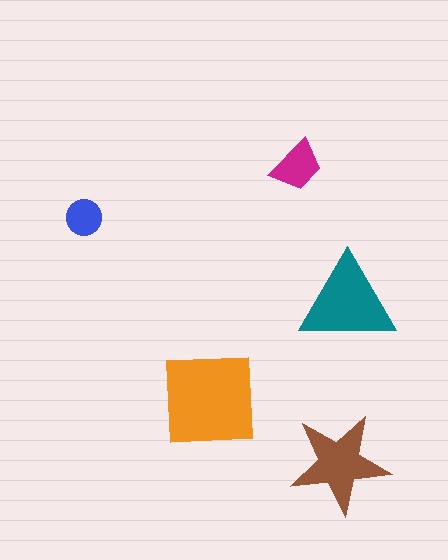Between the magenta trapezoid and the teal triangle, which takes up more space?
The teal triangle.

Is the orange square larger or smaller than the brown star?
Larger.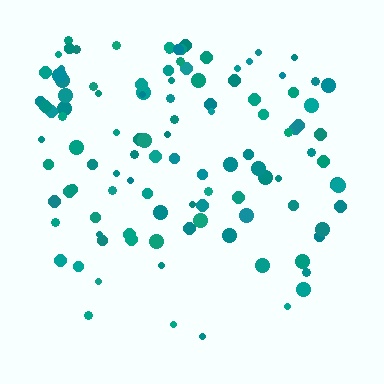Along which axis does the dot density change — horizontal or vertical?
Vertical.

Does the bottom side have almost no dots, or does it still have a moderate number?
Still a moderate number, just noticeably fewer than the top.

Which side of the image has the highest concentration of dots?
The top.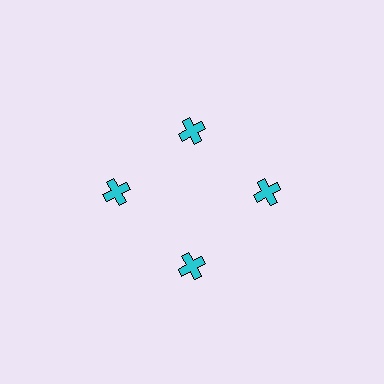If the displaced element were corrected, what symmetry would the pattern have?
It would have 4-fold rotational symmetry — the pattern would map onto itself every 90 degrees.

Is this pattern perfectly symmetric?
No. The 4 cyan crosses are arranged in a ring, but one element near the 12 o'clock position is pulled inward toward the center, breaking the 4-fold rotational symmetry.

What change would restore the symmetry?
The symmetry would be restored by moving it outward, back onto the ring so that all 4 crosses sit at equal angles and equal distance from the center.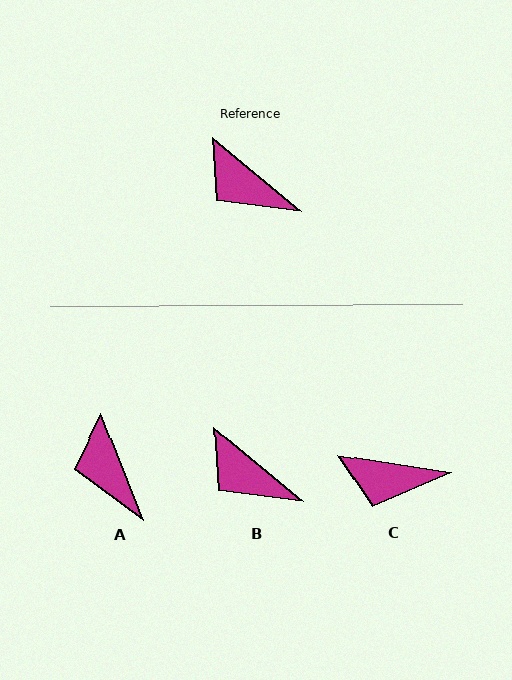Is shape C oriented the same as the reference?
No, it is off by about 30 degrees.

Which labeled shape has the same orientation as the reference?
B.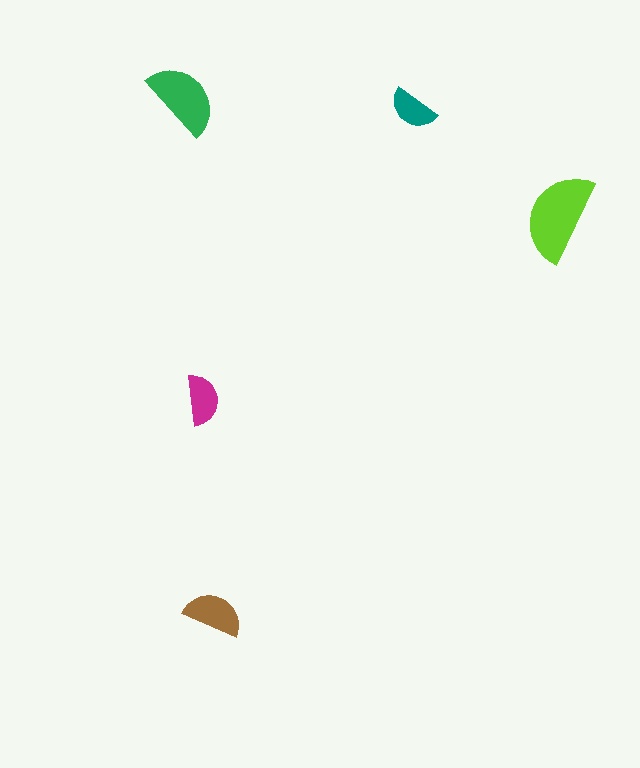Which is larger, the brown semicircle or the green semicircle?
The green one.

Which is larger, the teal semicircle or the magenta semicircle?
The magenta one.